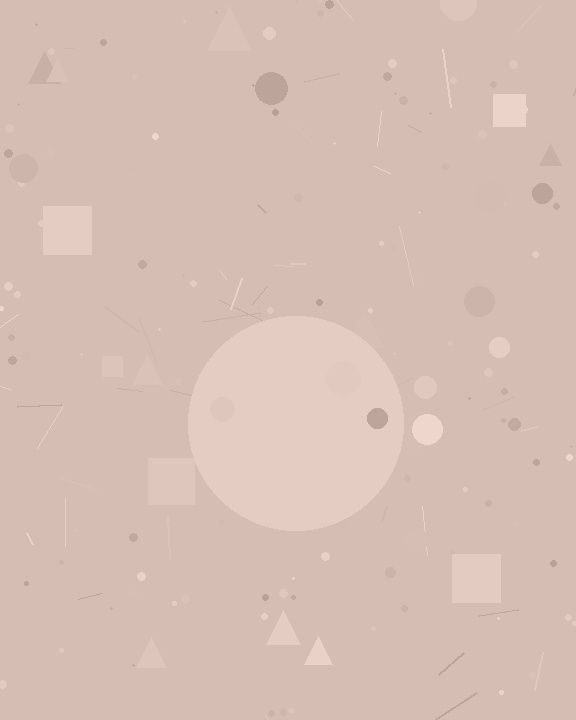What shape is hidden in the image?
A circle is hidden in the image.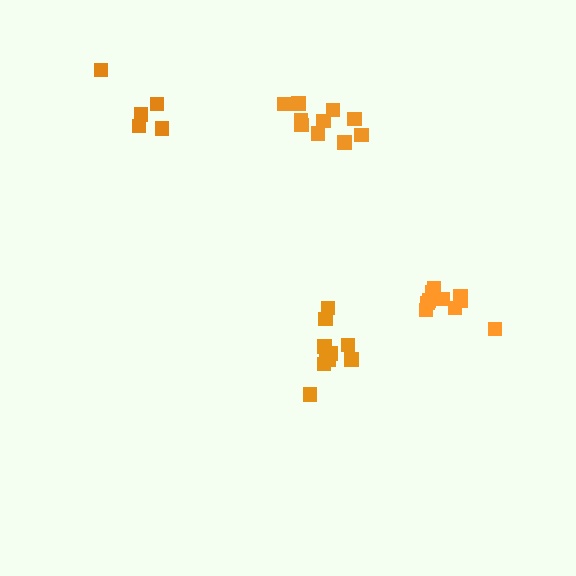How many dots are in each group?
Group 1: 10 dots, Group 2: 10 dots, Group 3: 5 dots, Group 4: 10 dots (35 total).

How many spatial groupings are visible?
There are 4 spatial groupings.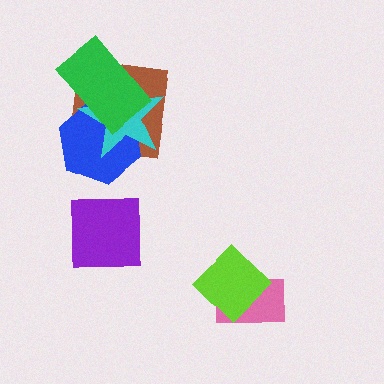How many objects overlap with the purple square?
0 objects overlap with the purple square.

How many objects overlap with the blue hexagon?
3 objects overlap with the blue hexagon.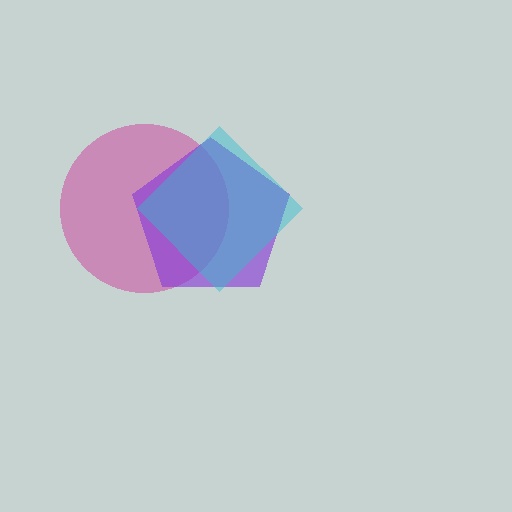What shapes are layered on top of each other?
The layered shapes are: a magenta circle, a purple pentagon, a cyan diamond.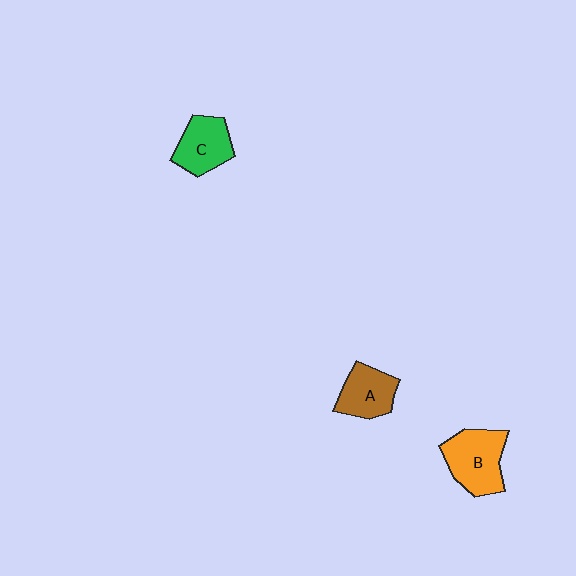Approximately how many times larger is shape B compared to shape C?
Approximately 1.3 times.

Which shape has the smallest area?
Shape A (brown).